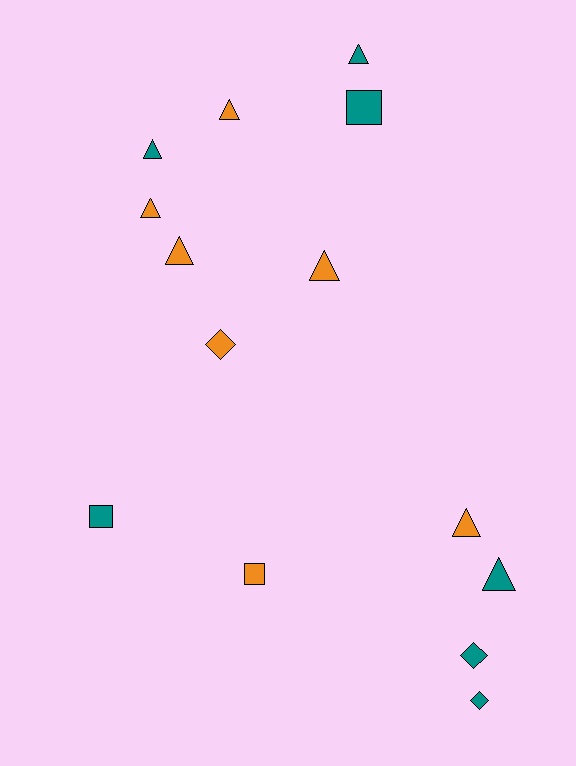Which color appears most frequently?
Orange, with 7 objects.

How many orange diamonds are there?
There is 1 orange diamond.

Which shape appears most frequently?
Triangle, with 8 objects.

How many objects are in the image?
There are 14 objects.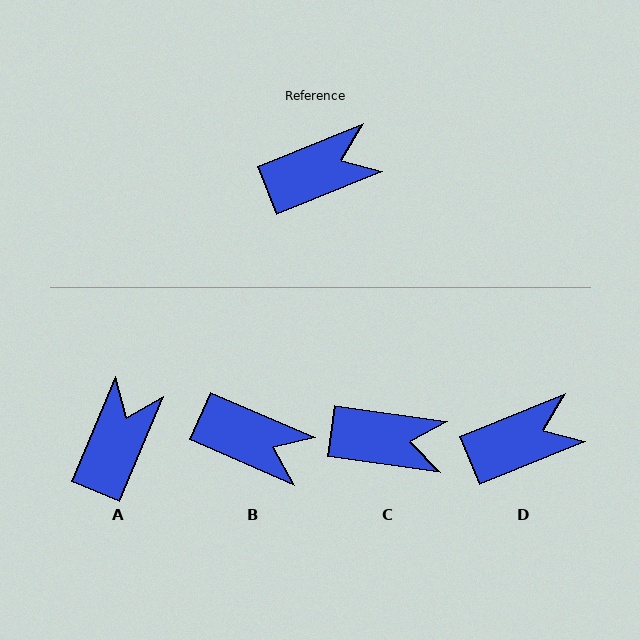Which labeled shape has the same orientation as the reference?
D.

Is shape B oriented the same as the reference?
No, it is off by about 45 degrees.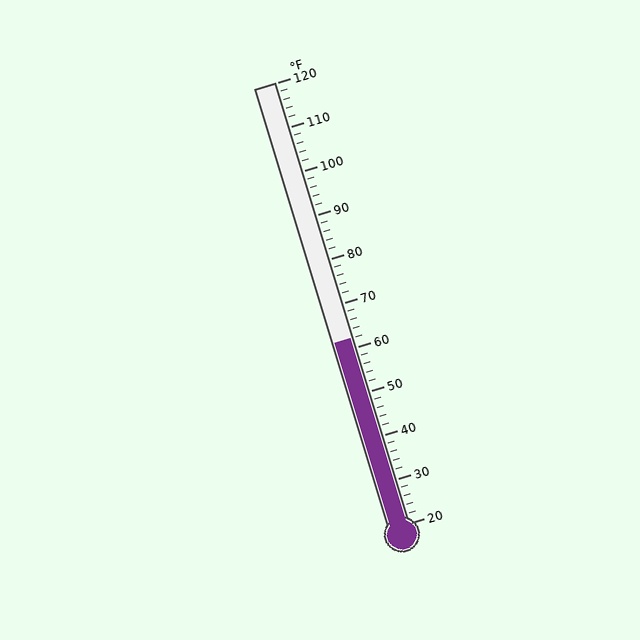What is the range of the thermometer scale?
The thermometer scale ranges from 20°F to 120°F.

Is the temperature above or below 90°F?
The temperature is below 90°F.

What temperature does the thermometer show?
The thermometer shows approximately 62°F.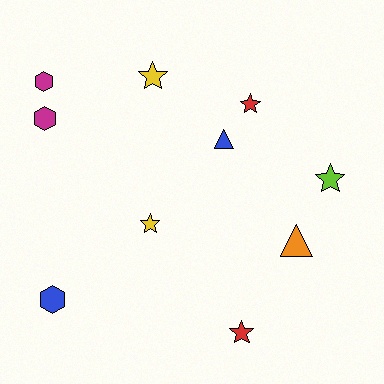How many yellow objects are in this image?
There are 2 yellow objects.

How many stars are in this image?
There are 5 stars.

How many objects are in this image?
There are 10 objects.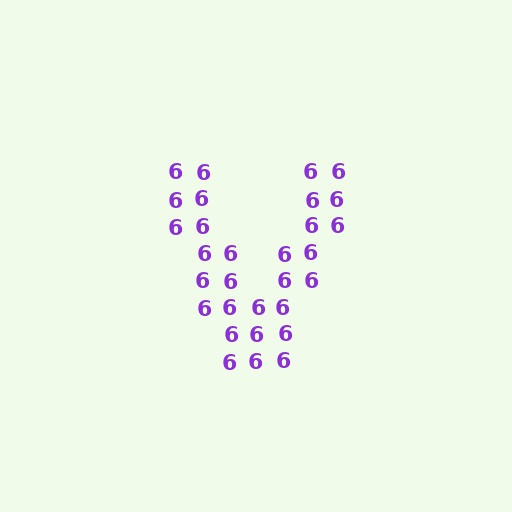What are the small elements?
The small elements are digit 6's.